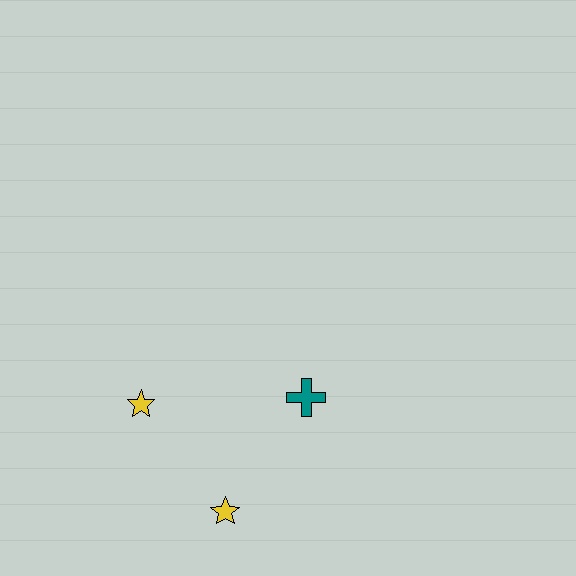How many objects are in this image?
There are 3 objects.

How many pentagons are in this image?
There are no pentagons.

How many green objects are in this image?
There are no green objects.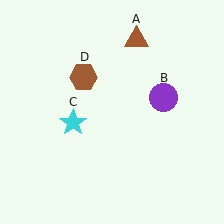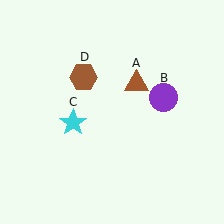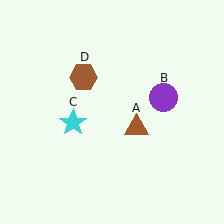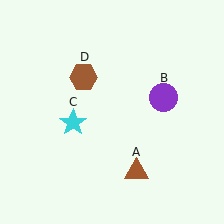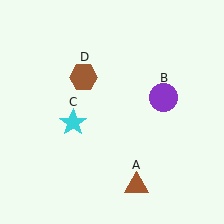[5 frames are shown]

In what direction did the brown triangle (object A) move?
The brown triangle (object A) moved down.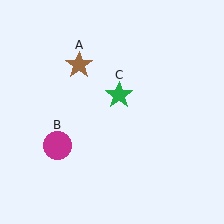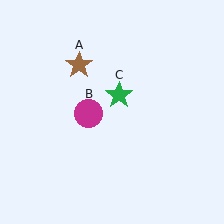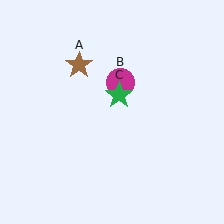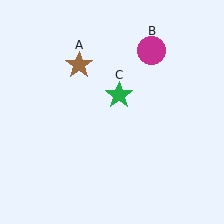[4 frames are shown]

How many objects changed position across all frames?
1 object changed position: magenta circle (object B).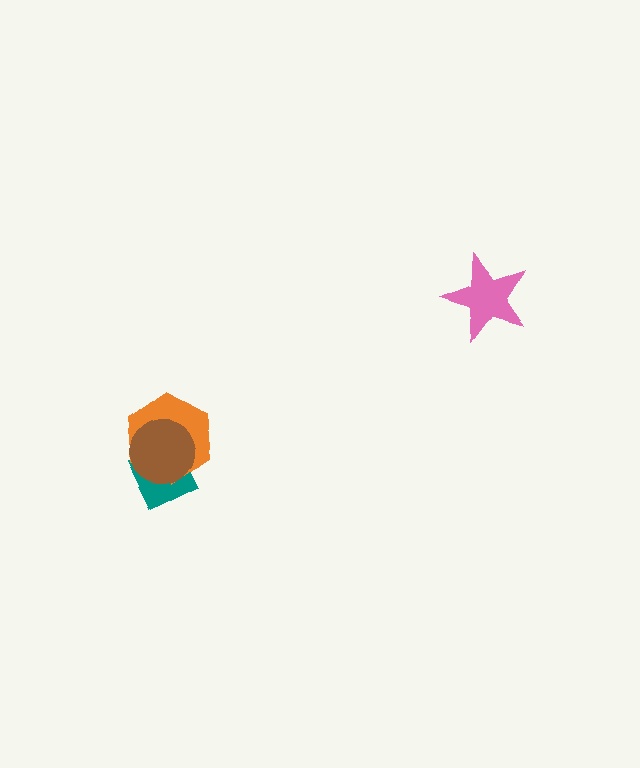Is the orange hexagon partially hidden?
Yes, it is partially covered by another shape.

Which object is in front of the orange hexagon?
The brown circle is in front of the orange hexagon.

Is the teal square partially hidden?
Yes, it is partially covered by another shape.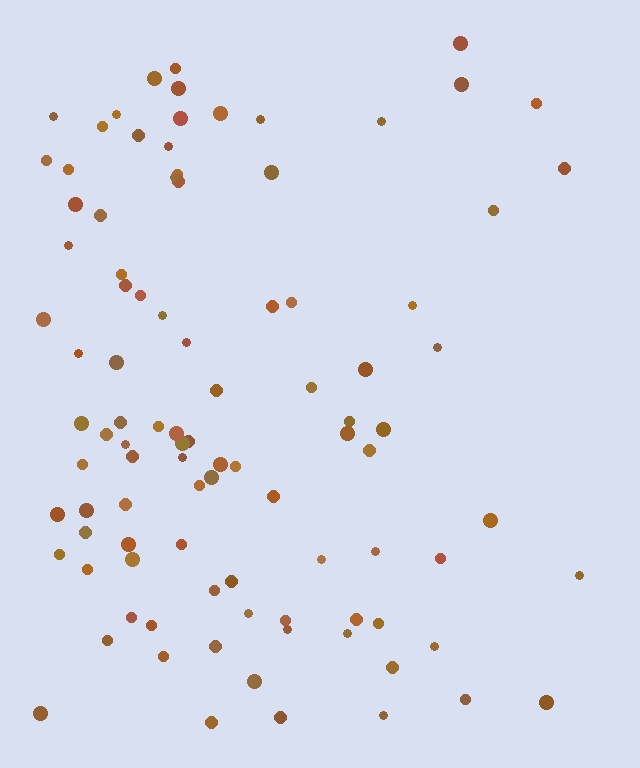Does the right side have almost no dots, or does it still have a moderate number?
Still a moderate number, just noticeably fewer than the left.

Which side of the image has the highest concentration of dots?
The left.